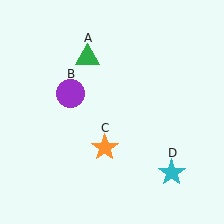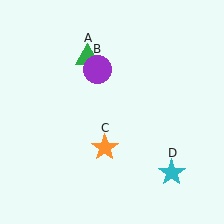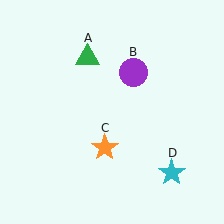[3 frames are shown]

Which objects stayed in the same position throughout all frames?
Green triangle (object A) and orange star (object C) and cyan star (object D) remained stationary.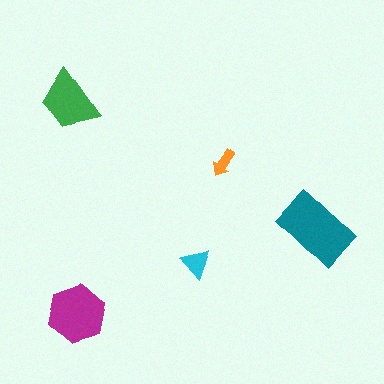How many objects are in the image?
There are 5 objects in the image.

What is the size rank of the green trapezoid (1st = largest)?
3rd.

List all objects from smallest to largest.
The orange arrow, the cyan triangle, the green trapezoid, the magenta hexagon, the teal rectangle.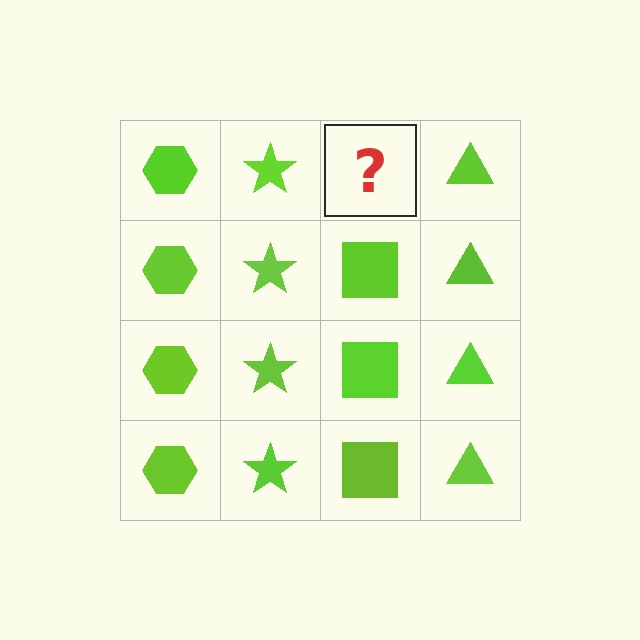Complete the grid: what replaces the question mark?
The question mark should be replaced with a lime square.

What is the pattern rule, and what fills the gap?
The rule is that each column has a consistent shape. The gap should be filled with a lime square.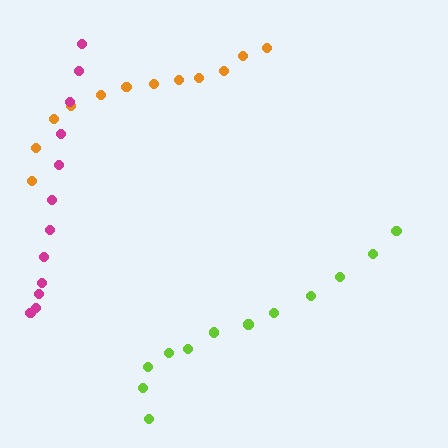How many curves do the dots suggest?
There are 3 distinct paths.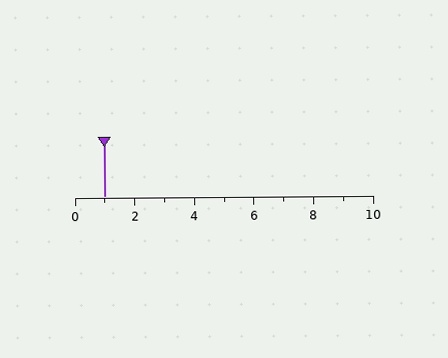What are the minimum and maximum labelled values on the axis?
The axis runs from 0 to 10.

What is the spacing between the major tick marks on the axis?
The major ticks are spaced 2 apart.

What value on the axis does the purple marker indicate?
The marker indicates approximately 1.